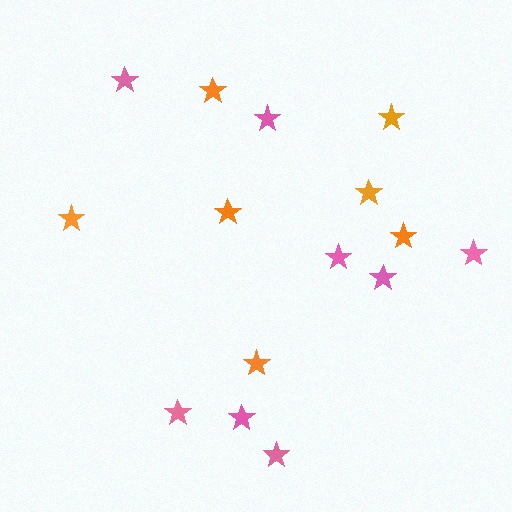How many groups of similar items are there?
There are 2 groups: one group of orange stars (7) and one group of pink stars (8).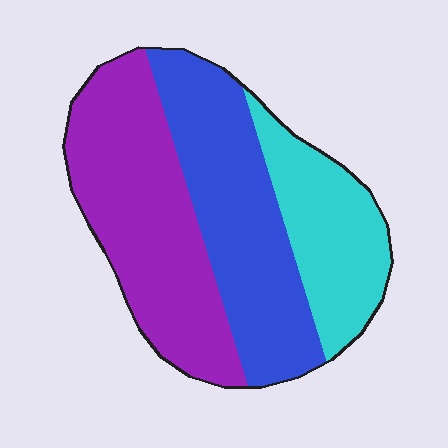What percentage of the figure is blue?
Blue covers 36% of the figure.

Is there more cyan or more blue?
Blue.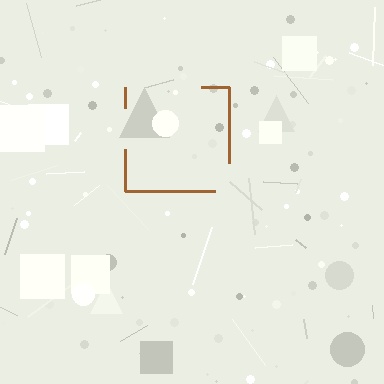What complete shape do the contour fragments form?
The contour fragments form a square.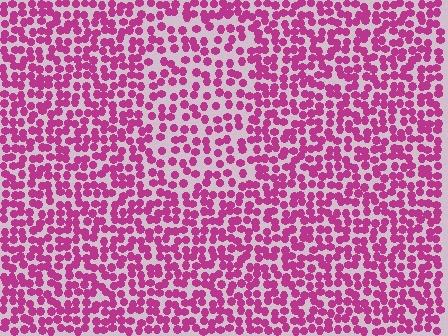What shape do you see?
I see a rectangle.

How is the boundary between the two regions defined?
The boundary is defined by a change in element density (approximately 1.5x ratio). All elements are the same color, size, and shape.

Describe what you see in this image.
The image contains small magenta elements arranged at two different densities. A rectangle-shaped region is visible where the elements are less densely packed than the surrounding area.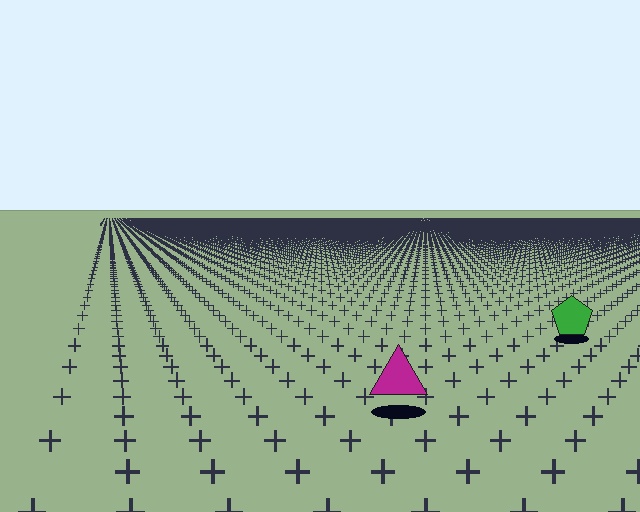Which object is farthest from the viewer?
The green pentagon is farthest from the viewer. It appears smaller and the ground texture around it is denser.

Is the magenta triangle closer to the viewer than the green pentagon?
Yes. The magenta triangle is closer — you can tell from the texture gradient: the ground texture is coarser near it.